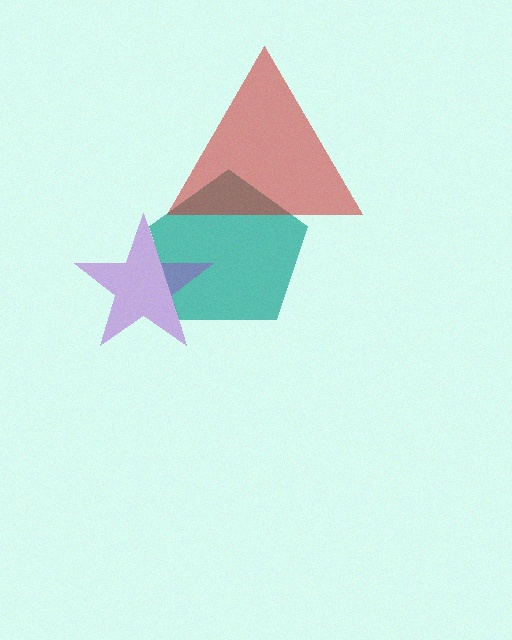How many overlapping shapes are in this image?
There are 3 overlapping shapes in the image.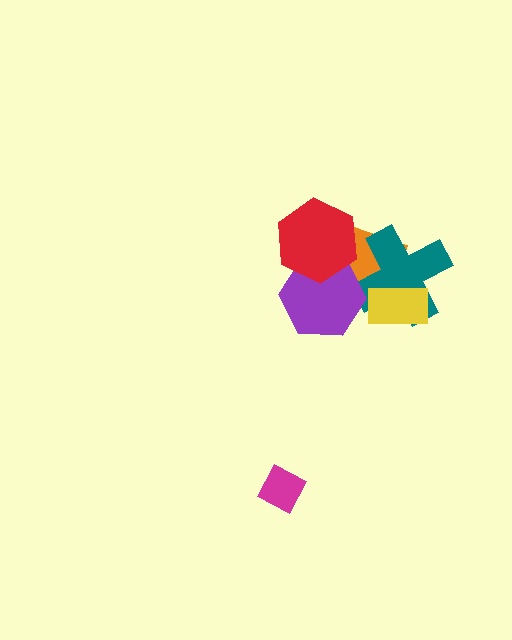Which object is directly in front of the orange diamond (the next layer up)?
The teal cross is directly in front of the orange diamond.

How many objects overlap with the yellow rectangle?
2 objects overlap with the yellow rectangle.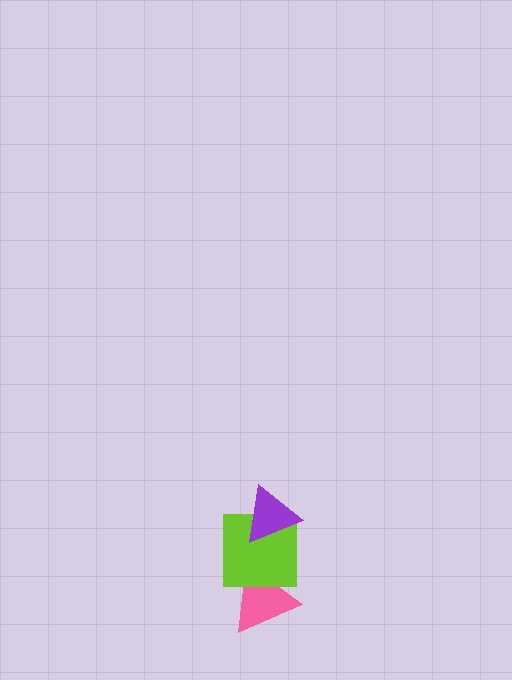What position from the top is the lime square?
The lime square is 2nd from the top.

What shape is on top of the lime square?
The purple triangle is on top of the lime square.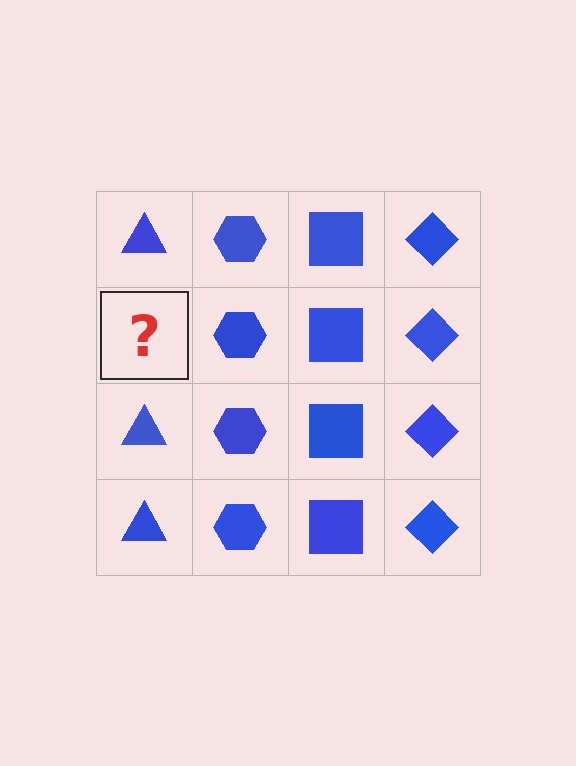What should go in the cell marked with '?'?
The missing cell should contain a blue triangle.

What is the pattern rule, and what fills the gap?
The rule is that each column has a consistent shape. The gap should be filled with a blue triangle.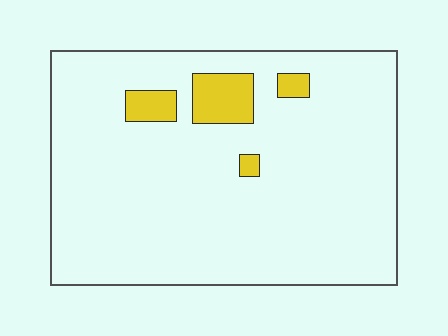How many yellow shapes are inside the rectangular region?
4.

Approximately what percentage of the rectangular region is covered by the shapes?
Approximately 5%.